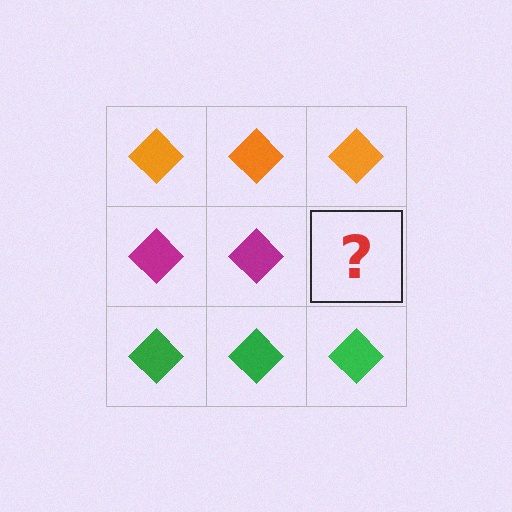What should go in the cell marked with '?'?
The missing cell should contain a magenta diamond.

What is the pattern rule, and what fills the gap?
The rule is that each row has a consistent color. The gap should be filled with a magenta diamond.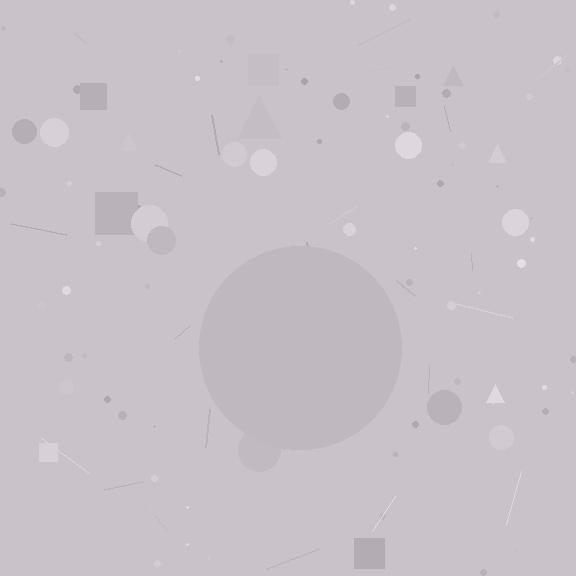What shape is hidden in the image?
A circle is hidden in the image.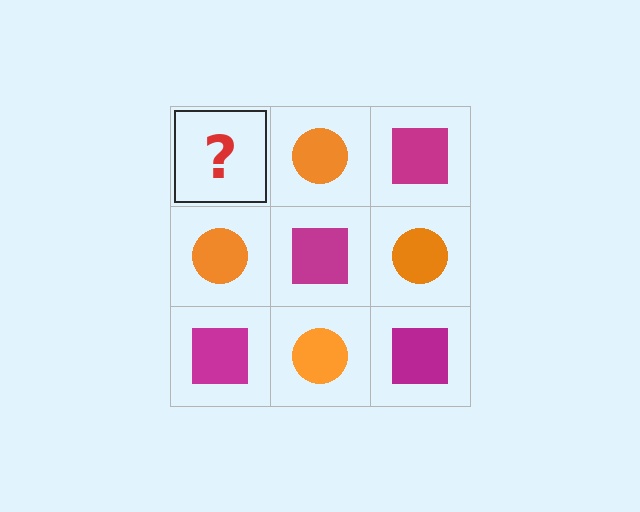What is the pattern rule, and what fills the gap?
The rule is that it alternates magenta square and orange circle in a checkerboard pattern. The gap should be filled with a magenta square.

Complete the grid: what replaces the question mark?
The question mark should be replaced with a magenta square.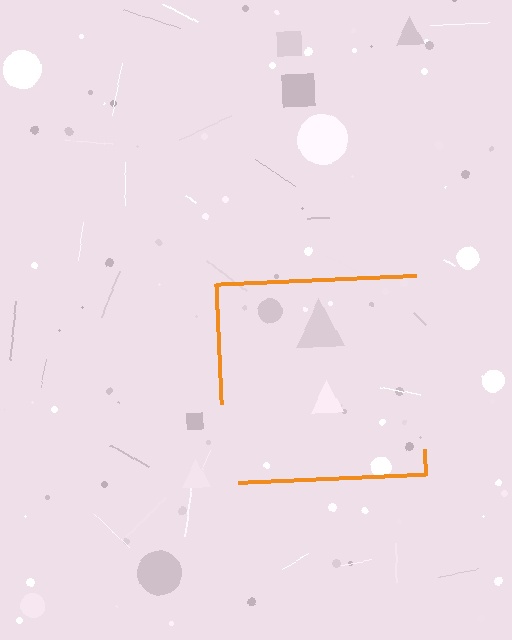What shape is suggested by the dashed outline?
The dashed outline suggests a square.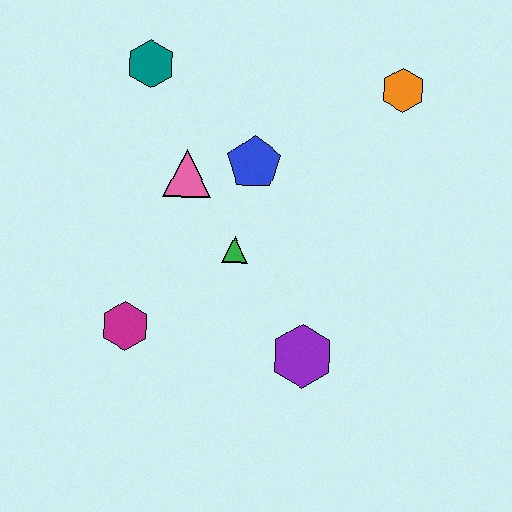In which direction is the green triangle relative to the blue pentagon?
The green triangle is below the blue pentagon.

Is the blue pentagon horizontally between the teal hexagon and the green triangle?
No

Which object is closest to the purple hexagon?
The green triangle is closest to the purple hexagon.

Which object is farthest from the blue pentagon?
The magenta hexagon is farthest from the blue pentagon.